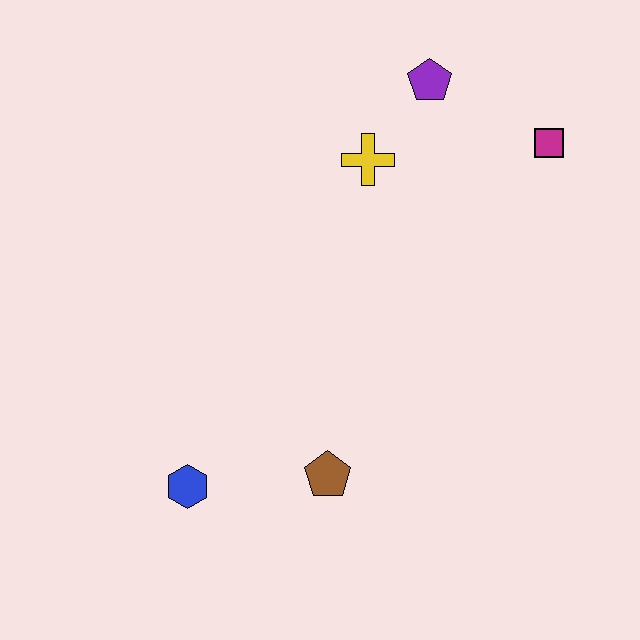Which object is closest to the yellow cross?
The purple pentagon is closest to the yellow cross.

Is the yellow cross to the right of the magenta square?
No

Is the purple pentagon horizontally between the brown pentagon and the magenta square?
Yes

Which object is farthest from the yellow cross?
The blue hexagon is farthest from the yellow cross.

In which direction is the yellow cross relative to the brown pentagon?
The yellow cross is above the brown pentagon.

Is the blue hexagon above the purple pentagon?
No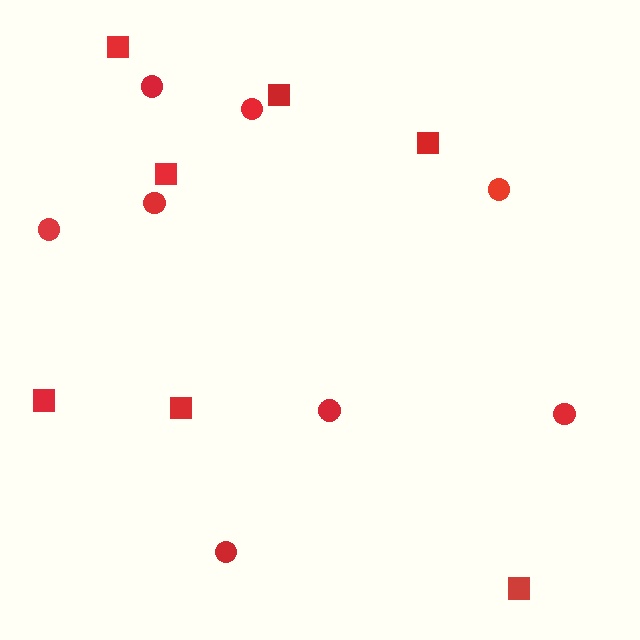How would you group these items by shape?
There are 2 groups: one group of circles (8) and one group of squares (7).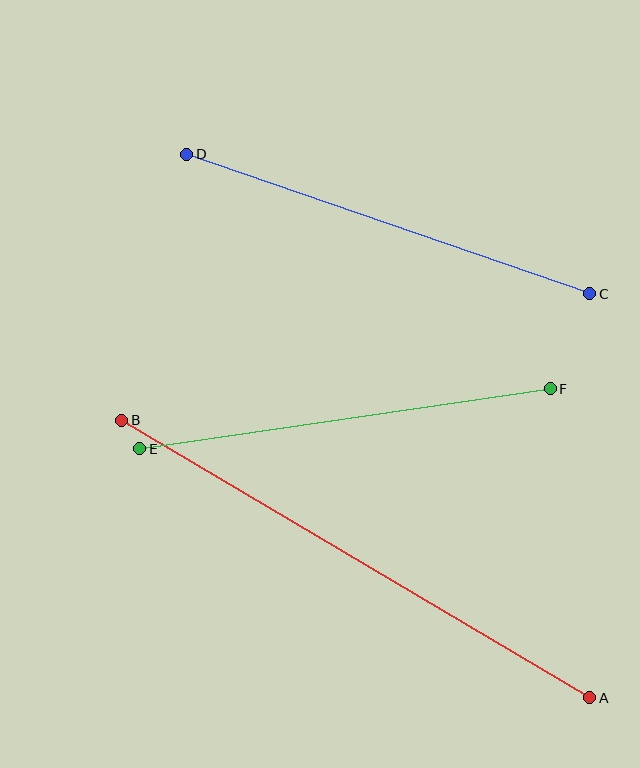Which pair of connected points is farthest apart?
Points A and B are farthest apart.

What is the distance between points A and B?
The distance is approximately 544 pixels.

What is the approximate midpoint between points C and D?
The midpoint is at approximately (388, 224) pixels.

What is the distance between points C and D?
The distance is approximately 427 pixels.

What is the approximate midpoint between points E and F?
The midpoint is at approximately (345, 419) pixels.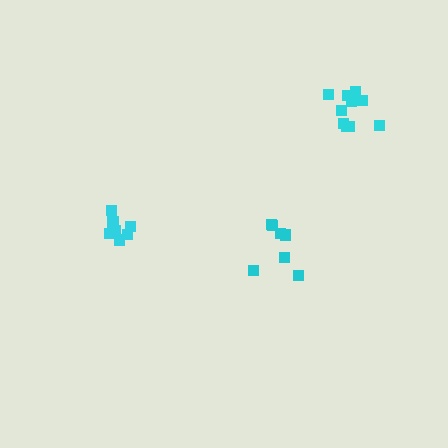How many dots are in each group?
Group 1: 8 dots, Group 2: 7 dots, Group 3: 10 dots (25 total).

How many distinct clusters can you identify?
There are 3 distinct clusters.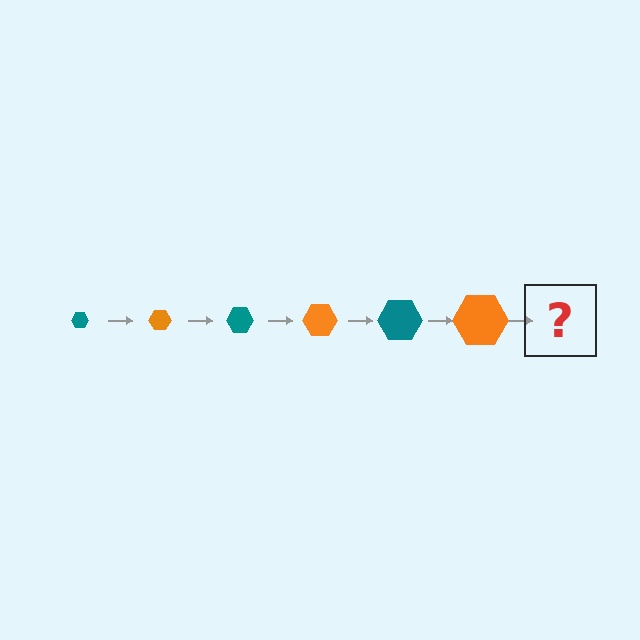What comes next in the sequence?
The next element should be a teal hexagon, larger than the previous one.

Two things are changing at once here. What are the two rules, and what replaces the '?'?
The two rules are that the hexagon grows larger each step and the color cycles through teal and orange. The '?' should be a teal hexagon, larger than the previous one.